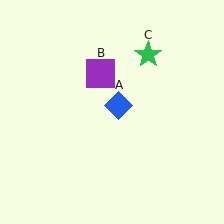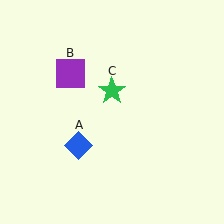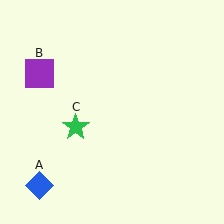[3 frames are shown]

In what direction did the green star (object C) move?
The green star (object C) moved down and to the left.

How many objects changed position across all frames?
3 objects changed position: blue diamond (object A), purple square (object B), green star (object C).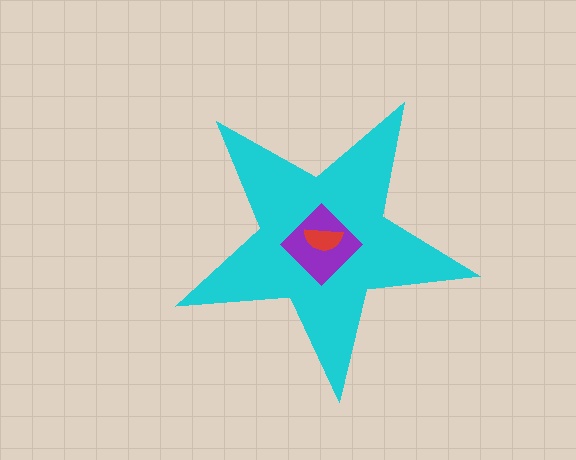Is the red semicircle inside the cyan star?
Yes.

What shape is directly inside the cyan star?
The purple diamond.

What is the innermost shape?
The red semicircle.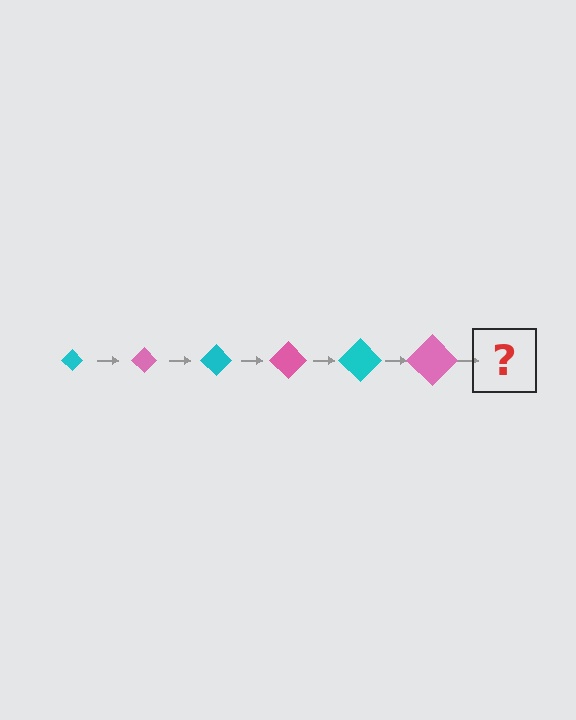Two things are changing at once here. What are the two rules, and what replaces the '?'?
The two rules are that the diamond grows larger each step and the color cycles through cyan and pink. The '?' should be a cyan diamond, larger than the previous one.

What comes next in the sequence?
The next element should be a cyan diamond, larger than the previous one.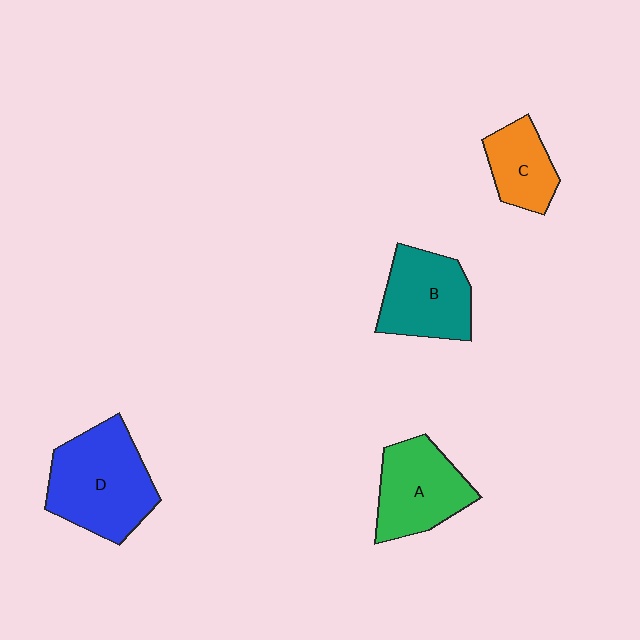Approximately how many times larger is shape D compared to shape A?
Approximately 1.3 times.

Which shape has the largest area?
Shape D (blue).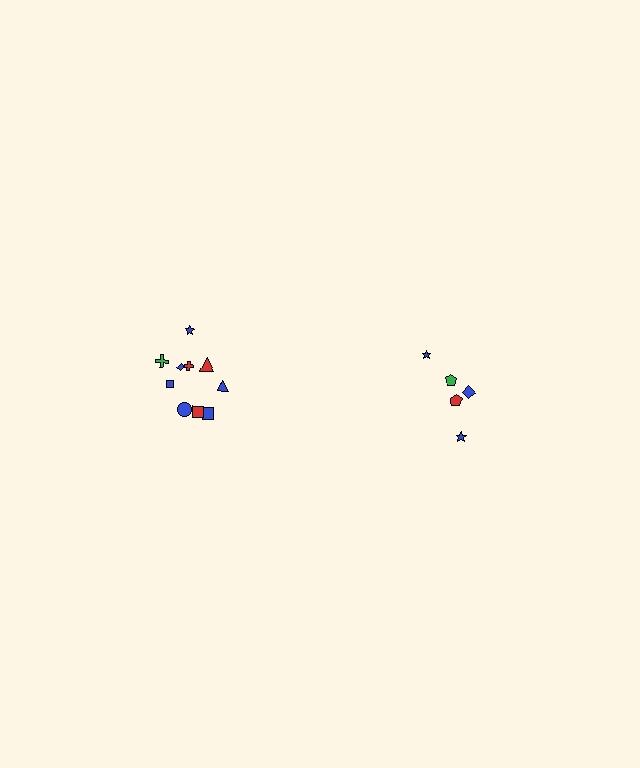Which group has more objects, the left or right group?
The left group.